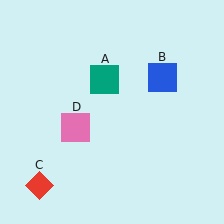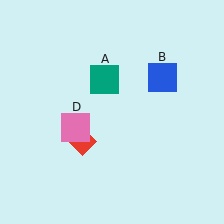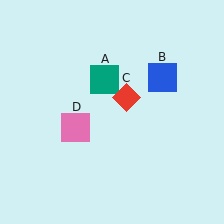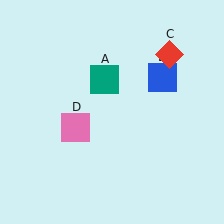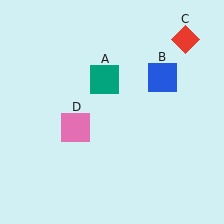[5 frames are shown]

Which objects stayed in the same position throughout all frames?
Teal square (object A) and blue square (object B) and pink square (object D) remained stationary.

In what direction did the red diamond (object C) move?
The red diamond (object C) moved up and to the right.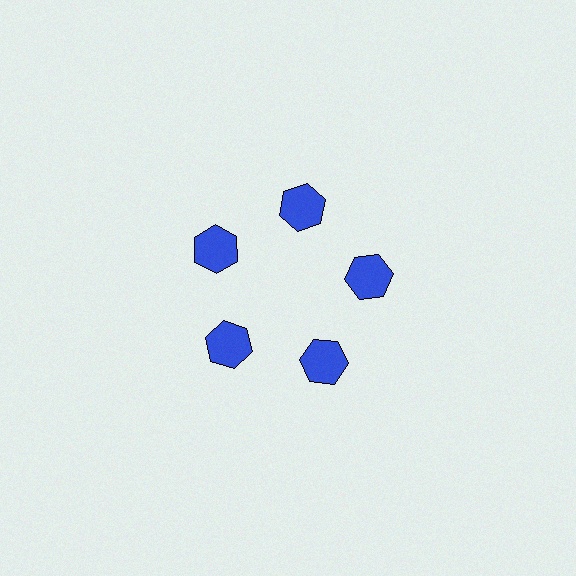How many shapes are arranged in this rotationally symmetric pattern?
There are 5 shapes, arranged in 5 groups of 1.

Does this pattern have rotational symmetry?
Yes, this pattern has 5-fold rotational symmetry. It looks the same after rotating 72 degrees around the center.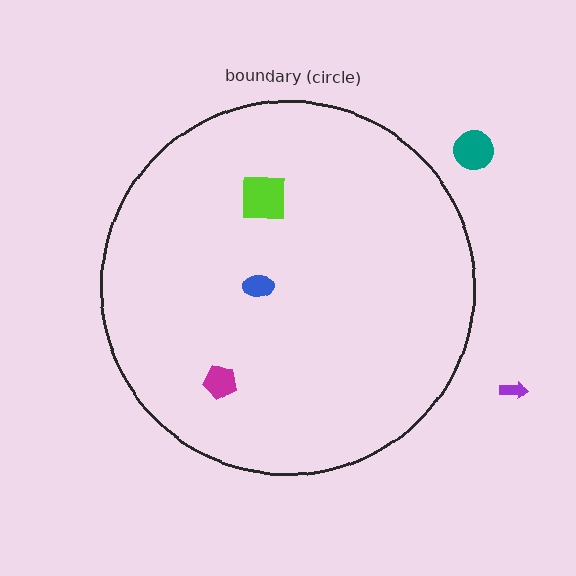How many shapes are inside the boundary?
3 inside, 2 outside.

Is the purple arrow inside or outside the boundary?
Outside.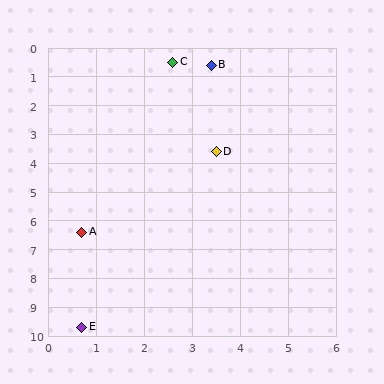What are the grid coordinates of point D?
Point D is at approximately (3.5, 3.6).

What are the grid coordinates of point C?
Point C is at approximately (2.6, 0.5).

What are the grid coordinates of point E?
Point E is at approximately (0.7, 9.7).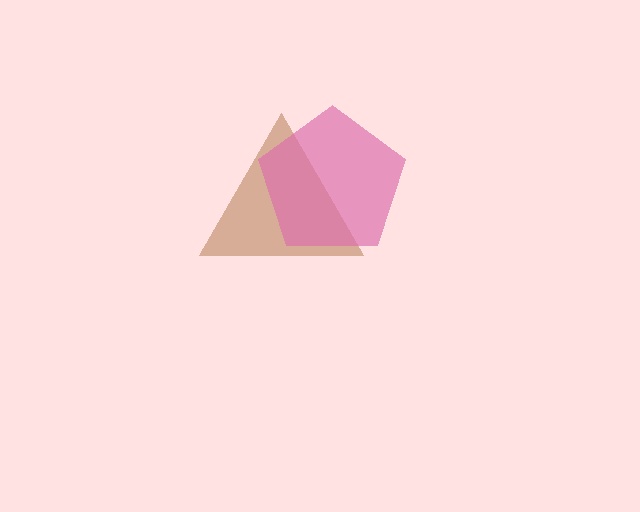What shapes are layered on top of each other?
The layered shapes are: a brown triangle, a pink pentagon.